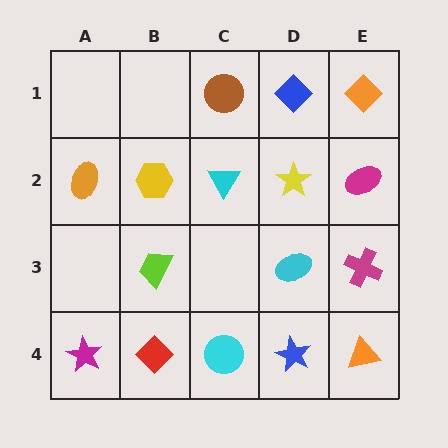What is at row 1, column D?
A blue diamond.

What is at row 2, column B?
A yellow hexagon.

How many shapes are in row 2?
5 shapes.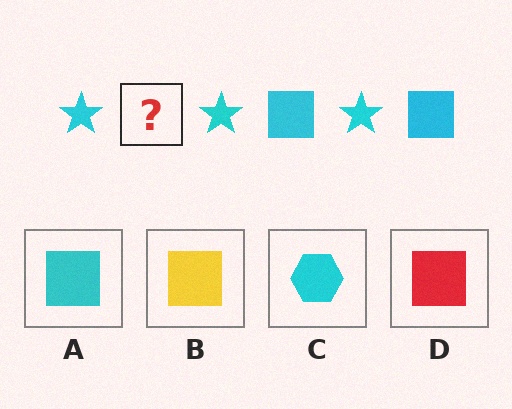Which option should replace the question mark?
Option A.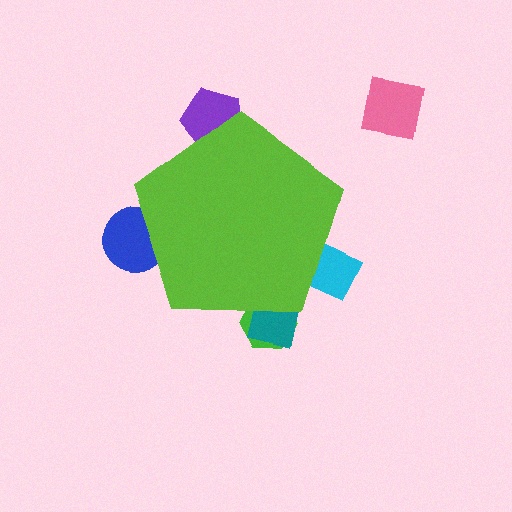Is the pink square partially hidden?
No, the pink square is fully visible.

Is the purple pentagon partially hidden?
Yes, the purple pentagon is partially hidden behind the lime pentagon.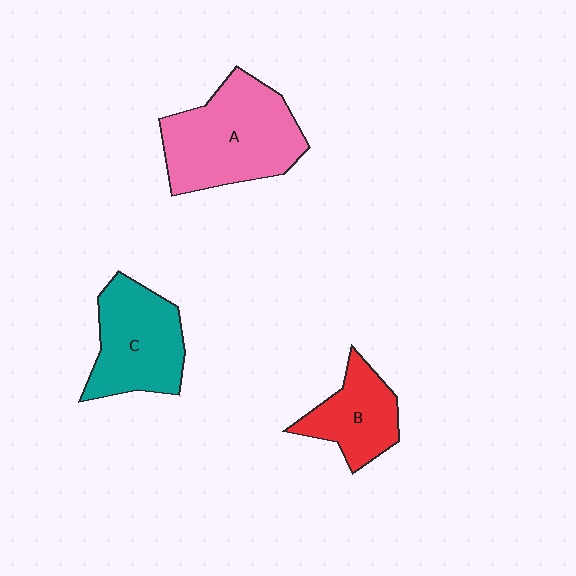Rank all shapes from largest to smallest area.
From largest to smallest: A (pink), C (teal), B (red).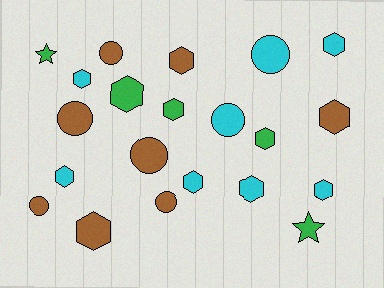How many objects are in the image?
There are 21 objects.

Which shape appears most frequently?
Hexagon, with 12 objects.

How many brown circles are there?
There are 5 brown circles.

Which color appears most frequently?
Brown, with 8 objects.